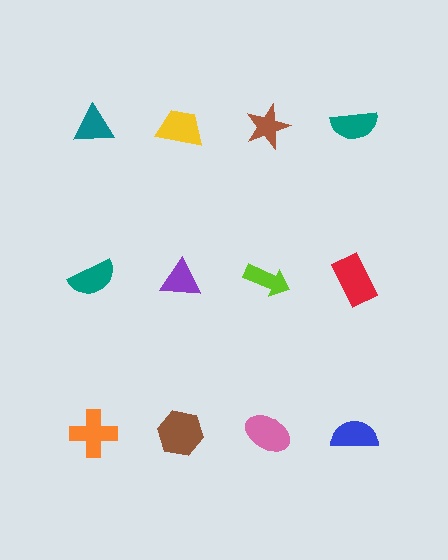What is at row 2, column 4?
A red rectangle.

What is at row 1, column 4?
A teal semicircle.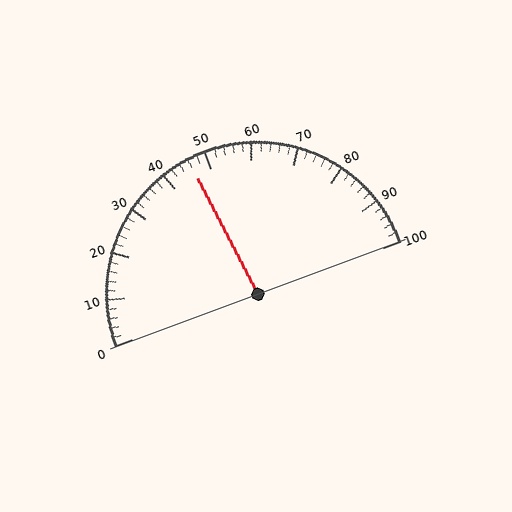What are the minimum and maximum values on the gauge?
The gauge ranges from 0 to 100.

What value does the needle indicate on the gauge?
The needle indicates approximately 46.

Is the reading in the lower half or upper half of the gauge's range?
The reading is in the lower half of the range (0 to 100).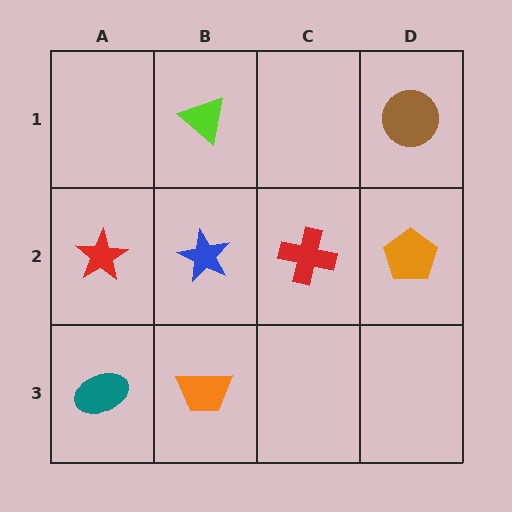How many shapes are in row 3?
2 shapes.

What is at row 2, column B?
A blue star.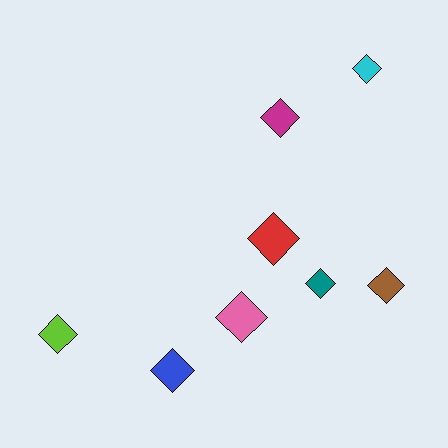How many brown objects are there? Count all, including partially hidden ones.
There is 1 brown object.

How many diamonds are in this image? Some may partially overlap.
There are 8 diamonds.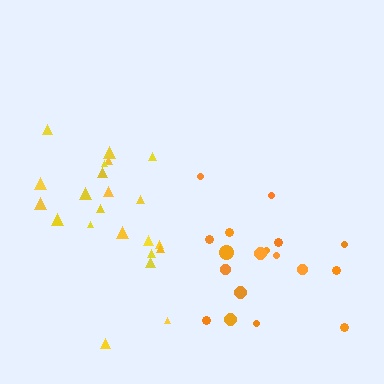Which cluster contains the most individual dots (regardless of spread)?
Yellow (22).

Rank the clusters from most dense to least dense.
yellow, orange.